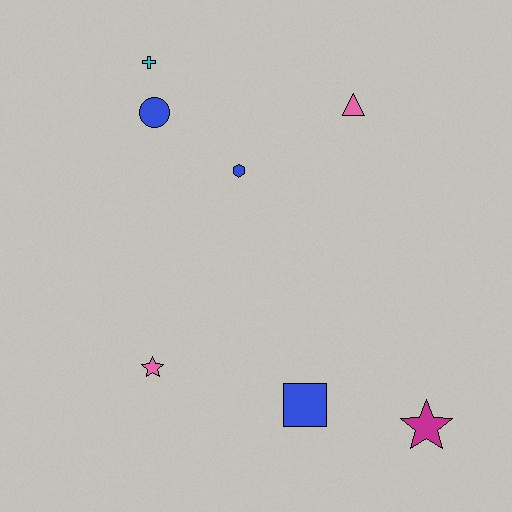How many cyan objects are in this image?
There is 1 cyan object.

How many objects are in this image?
There are 7 objects.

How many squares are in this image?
There is 1 square.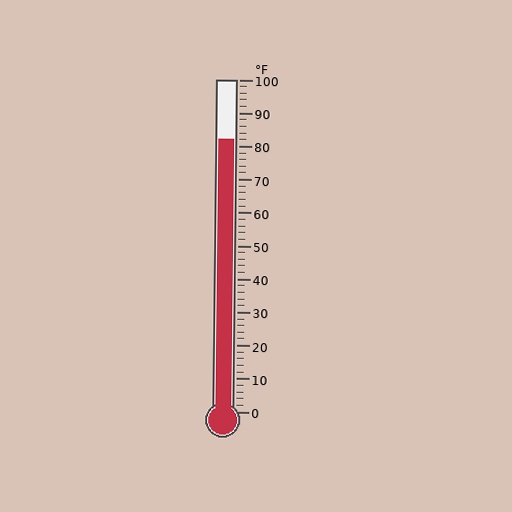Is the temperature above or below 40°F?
The temperature is above 40°F.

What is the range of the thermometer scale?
The thermometer scale ranges from 0°F to 100°F.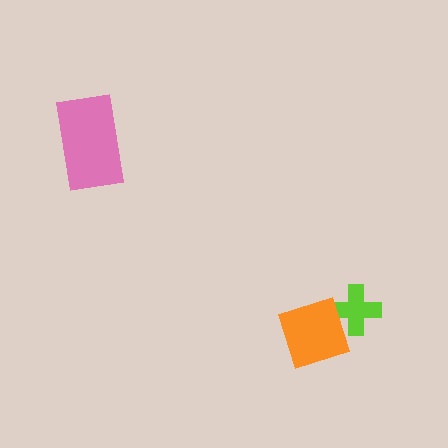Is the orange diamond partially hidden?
No, no other shape covers it.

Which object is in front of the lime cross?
The orange diamond is in front of the lime cross.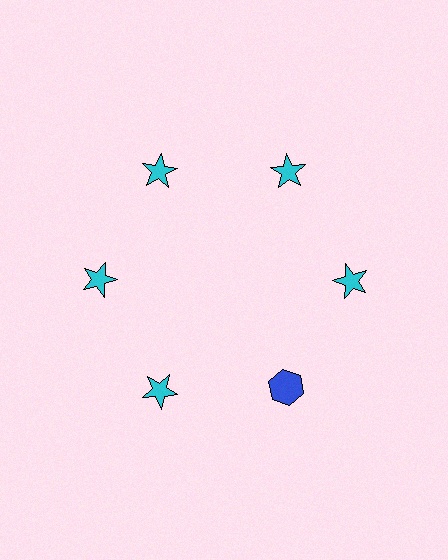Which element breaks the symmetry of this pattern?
The blue hexagon at roughly the 5 o'clock position breaks the symmetry. All other shapes are cyan stars.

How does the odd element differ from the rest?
It differs in both color (blue instead of cyan) and shape (hexagon instead of star).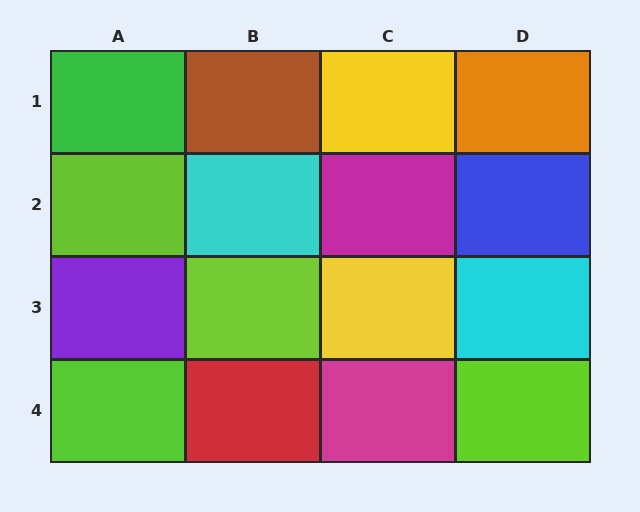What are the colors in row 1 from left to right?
Green, brown, yellow, orange.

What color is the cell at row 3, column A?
Purple.